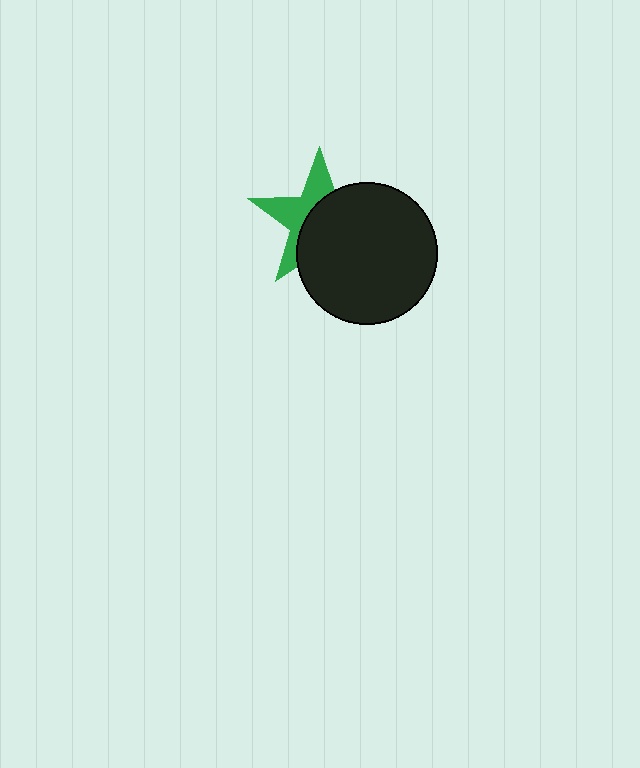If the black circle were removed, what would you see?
You would see the complete green star.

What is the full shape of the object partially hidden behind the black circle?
The partially hidden object is a green star.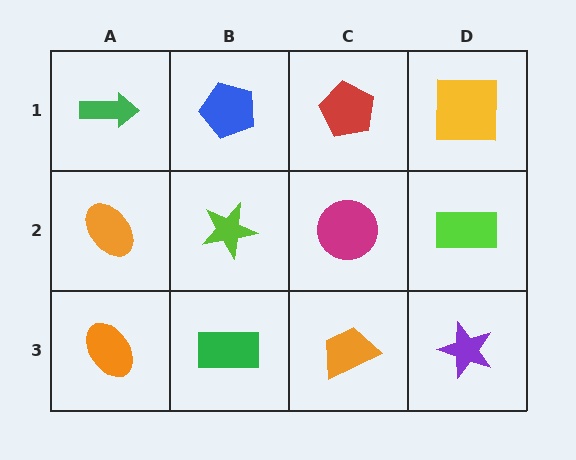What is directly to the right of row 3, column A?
A green rectangle.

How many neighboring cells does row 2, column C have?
4.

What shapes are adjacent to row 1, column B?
A lime star (row 2, column B), a green arrow (row 1, column A), a red pentagon (row 1, column C).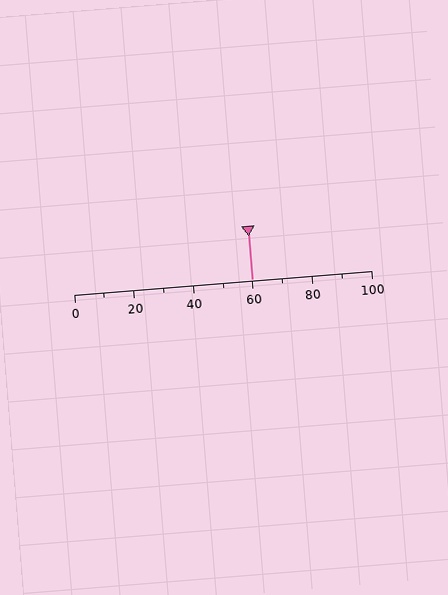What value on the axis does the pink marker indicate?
The marker indicates approximately 60.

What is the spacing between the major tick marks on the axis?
The major ticks are spaced 20 apart.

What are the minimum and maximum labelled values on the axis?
The axis runs from 0 to 100.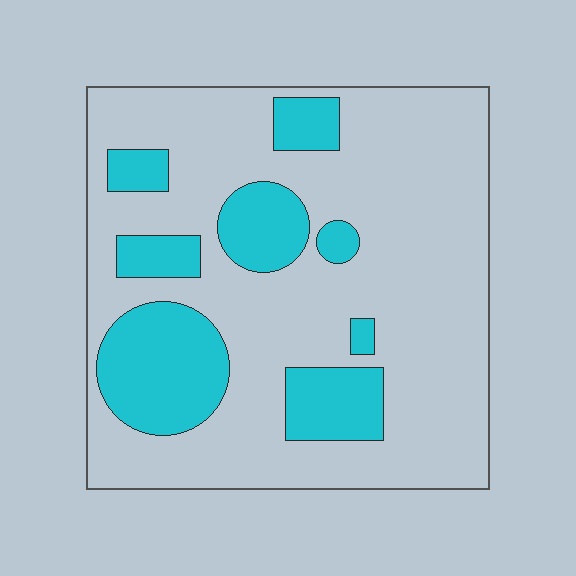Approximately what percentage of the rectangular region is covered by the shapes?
Approximately 25%.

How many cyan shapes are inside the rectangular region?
8.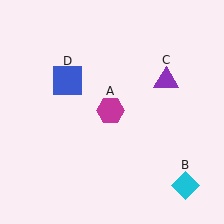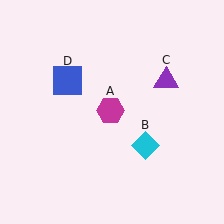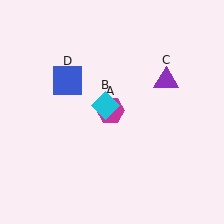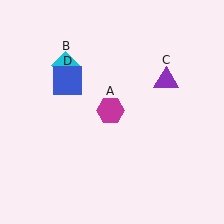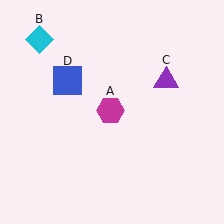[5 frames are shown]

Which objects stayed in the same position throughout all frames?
Magenta hexagon (object A) and purple triangle (object C) and blue square (object D) remained stationary.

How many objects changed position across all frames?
1 object changed position: cyan diamond (object B).